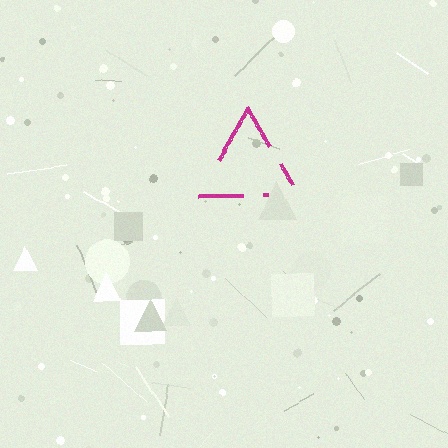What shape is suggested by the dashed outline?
The dashed outline suggests a triangle.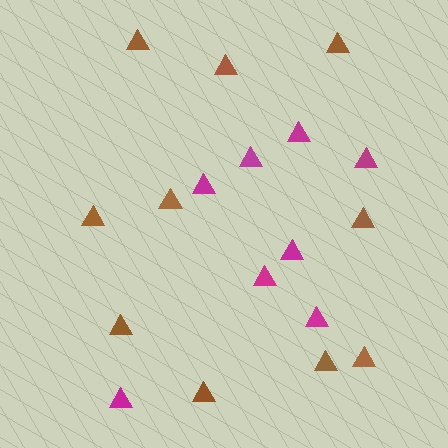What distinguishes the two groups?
There are 2 groups: one group of magenta triangles (8) and one group of brown triangles (10).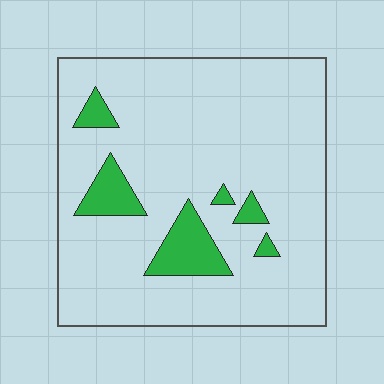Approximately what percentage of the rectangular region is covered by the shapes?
Approximately 10%.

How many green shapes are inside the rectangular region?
6.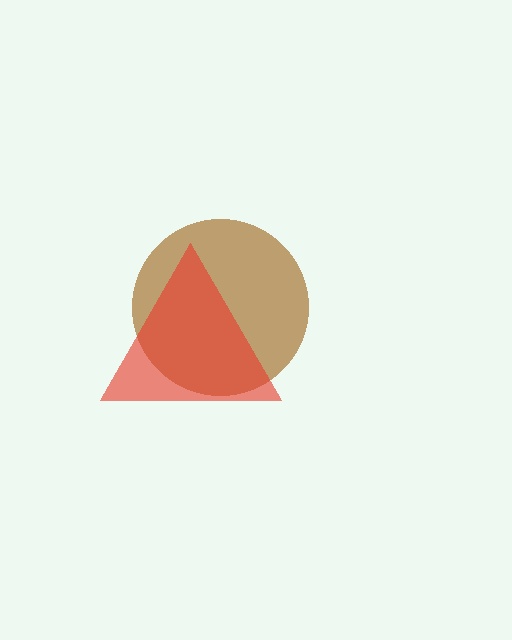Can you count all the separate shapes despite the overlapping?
Yes, there are 2 separate shapes.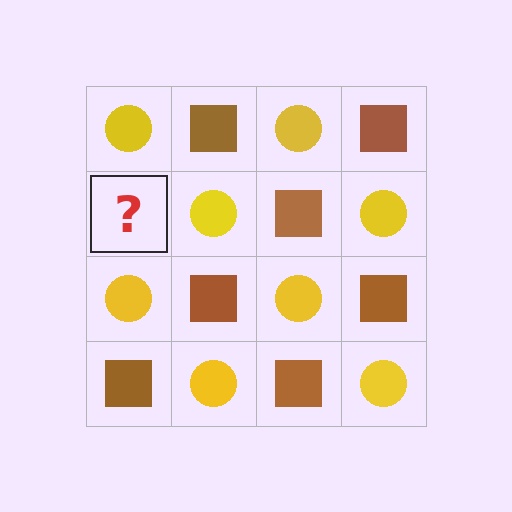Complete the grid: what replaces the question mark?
The question mark should be replaced with a brown square.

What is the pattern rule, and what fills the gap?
The rule is that it alternates yellow circle and brown square in a checkerboard pattern. The gap should be filled with a brown square.